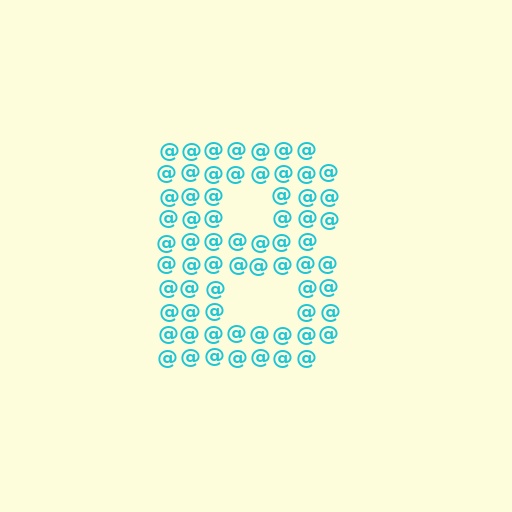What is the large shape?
The large shape is the letter B.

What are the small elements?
The small elements are at signs.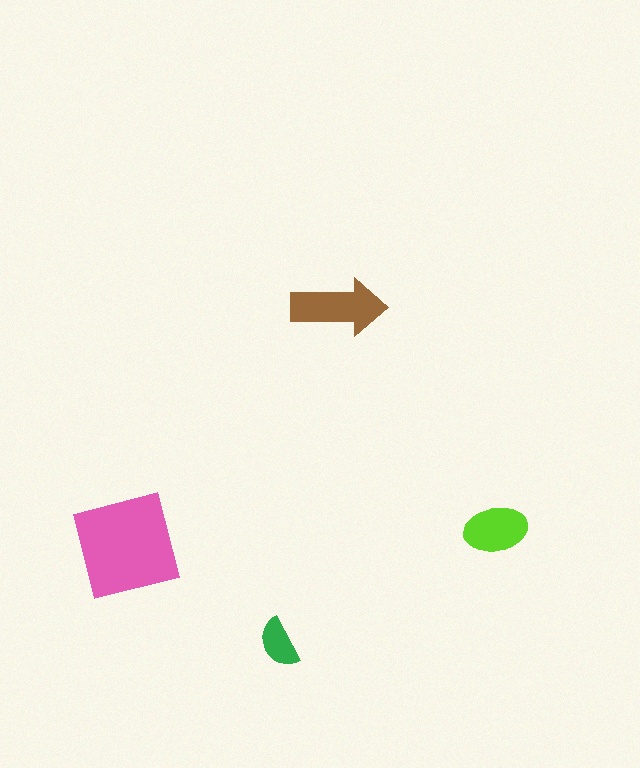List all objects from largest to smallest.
The pink square, the brown arrow, the lime ellipse, the green semicircle.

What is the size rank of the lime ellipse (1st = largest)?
3rd.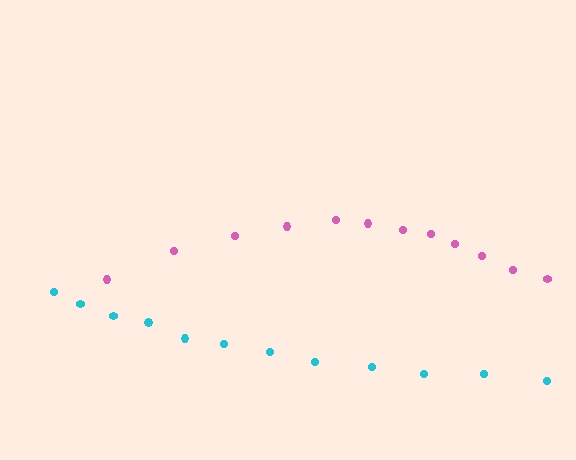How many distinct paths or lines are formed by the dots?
There are 2 distinct paths.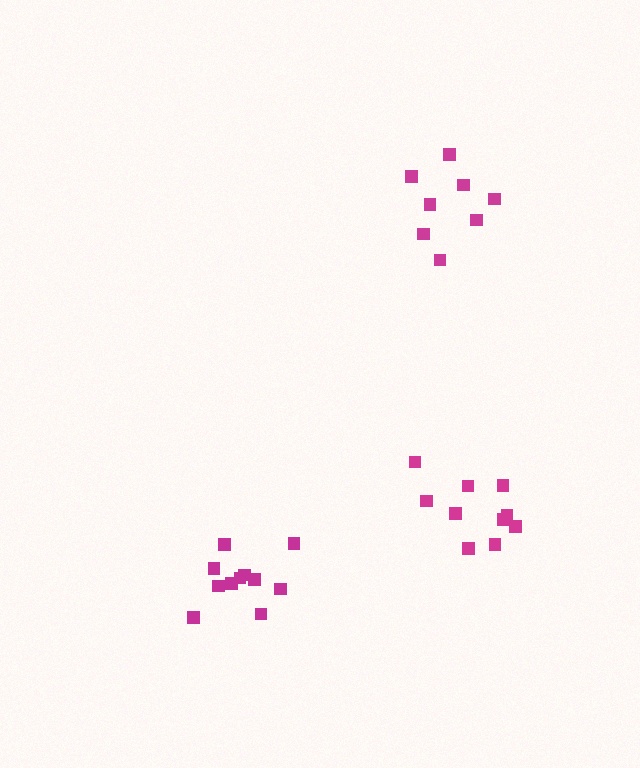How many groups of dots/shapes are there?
There are 3 groups.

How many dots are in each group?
Group 1: 8 dots, Group 2: 11 dots, Group 3: 10 dots (29 total).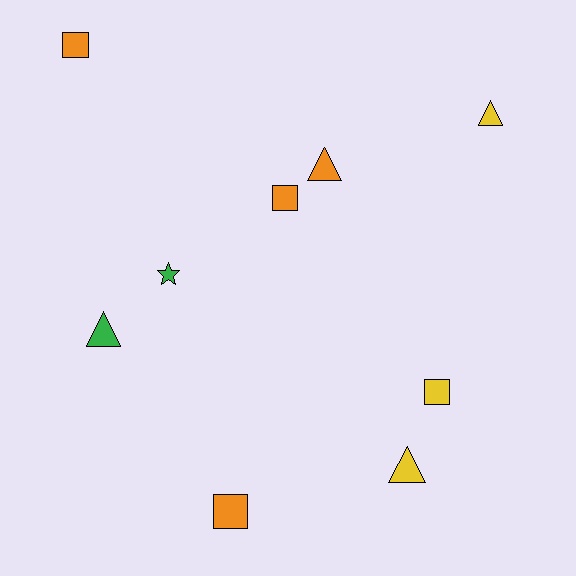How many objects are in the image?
There are 9 objects.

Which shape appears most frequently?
Square, with 4 objects.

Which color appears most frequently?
Orange, with 4 objects.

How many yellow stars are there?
There are no yellow stars.